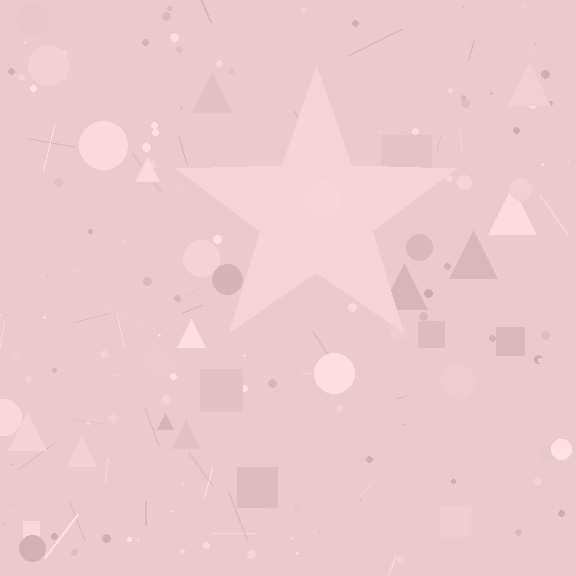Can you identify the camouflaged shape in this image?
The camouflaged shape is a star.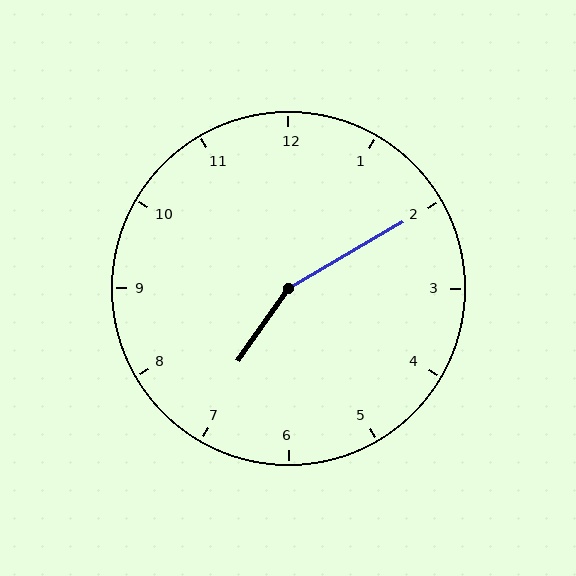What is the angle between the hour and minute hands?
Approximately 155 degrees.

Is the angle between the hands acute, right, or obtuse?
It is obtuse.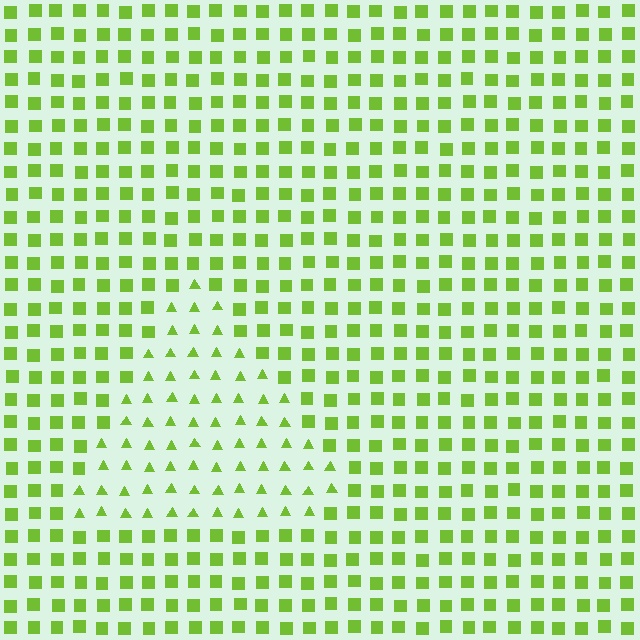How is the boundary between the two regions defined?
The boundary is defined by a change in element shape: triangles inside vs. squares outside. All elements share the same color and spacing.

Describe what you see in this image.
The image is filled with small lime elements arranged in a uniform grid. A triangle-shaped region contains triangles, while the surrounding area contains squares. The boundary is defined purely by the change in element shape.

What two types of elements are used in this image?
The image uses triangles inside the triangle region and squares outside it.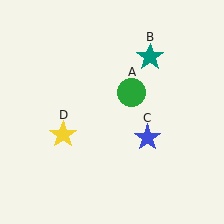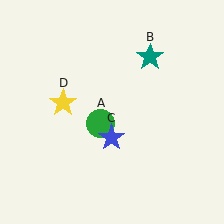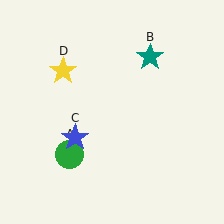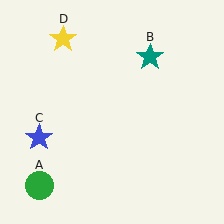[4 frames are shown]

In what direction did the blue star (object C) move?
The blue star (object C) moved left.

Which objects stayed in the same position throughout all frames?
Teal star (object B) remained stationary.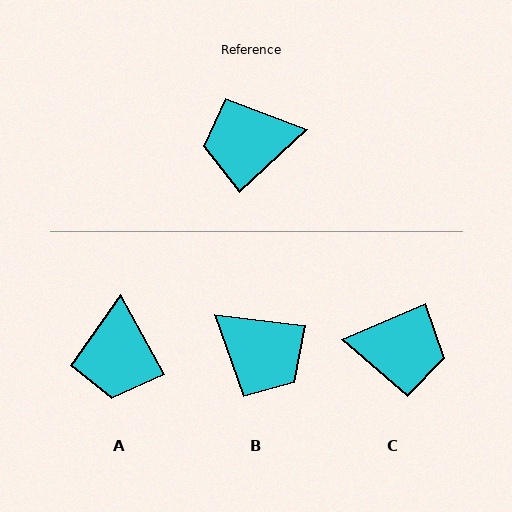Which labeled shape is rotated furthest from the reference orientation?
C, about 161 degrees away.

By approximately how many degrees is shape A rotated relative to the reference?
Approximately 76 degrees counter-clockwise.